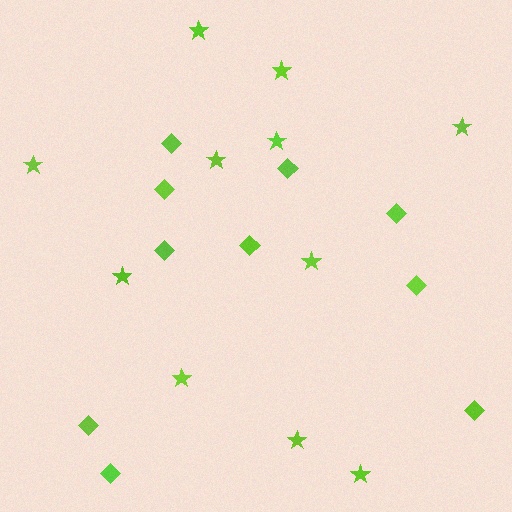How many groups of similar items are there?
There are 2 groups: one group of stars (11) and one group of diamonds (10).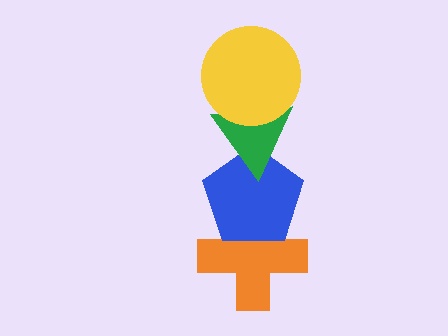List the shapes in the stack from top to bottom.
From top to bottom: the yellow circle, the green triangle, the blue pentagon, the orange cross.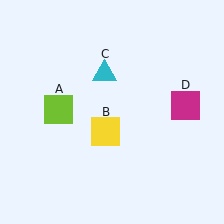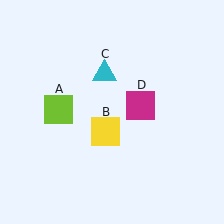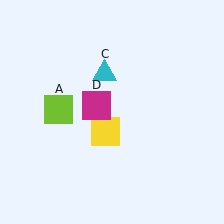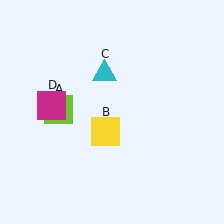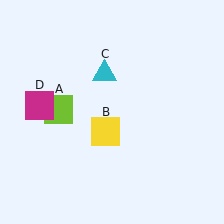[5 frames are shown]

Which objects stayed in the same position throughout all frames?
Lime square (object A) and yellow square (object B) and cyan triangle (object C) remained stationary.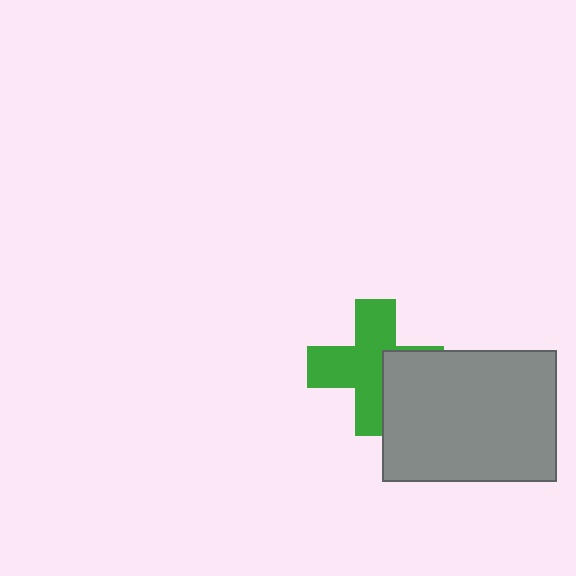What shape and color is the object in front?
The object in front is a gray rectangle.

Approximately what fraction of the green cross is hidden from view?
Roughly 32% of the green cross is hidden behind the gray rectangle.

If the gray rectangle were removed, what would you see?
You would see the complete green cross.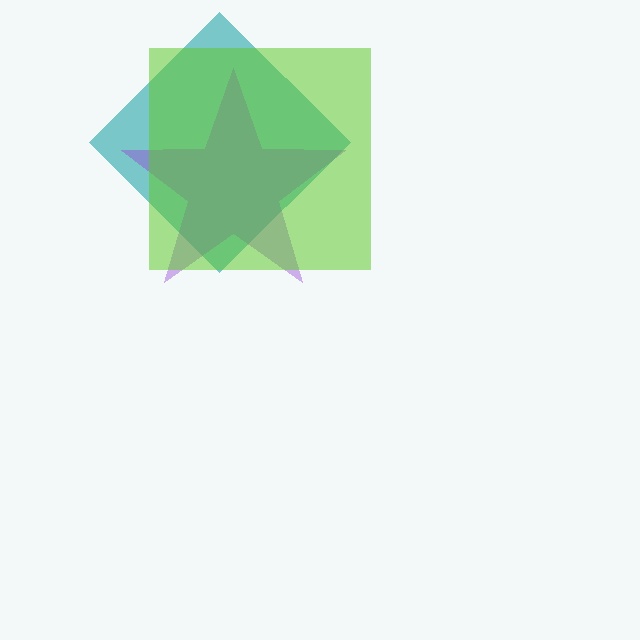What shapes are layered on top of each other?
The layered shapes are: a teal diamond, a purple star, a lime square.